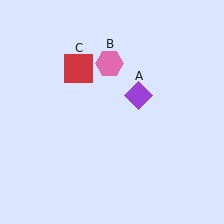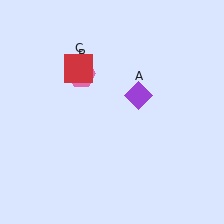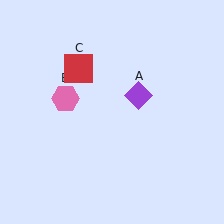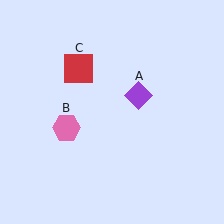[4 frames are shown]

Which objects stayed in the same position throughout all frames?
Purple diamond (object A) and red square (object C) remained stationary.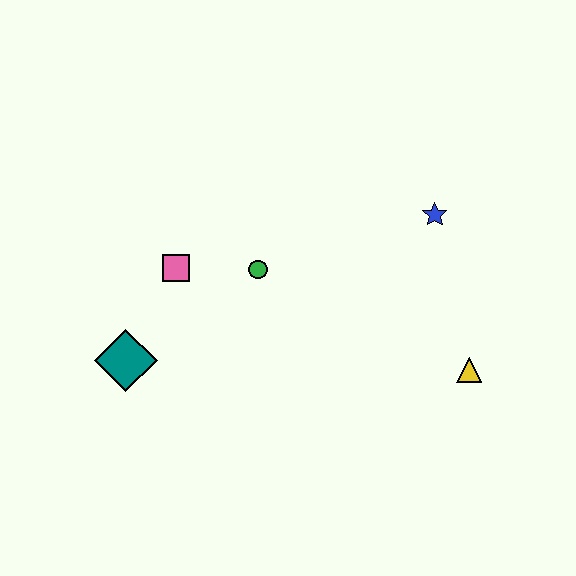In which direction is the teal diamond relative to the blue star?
The teal diamond is to the left of the blue star.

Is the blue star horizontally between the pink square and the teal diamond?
No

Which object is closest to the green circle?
The pink square is closest to the green circle.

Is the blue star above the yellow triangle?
Yes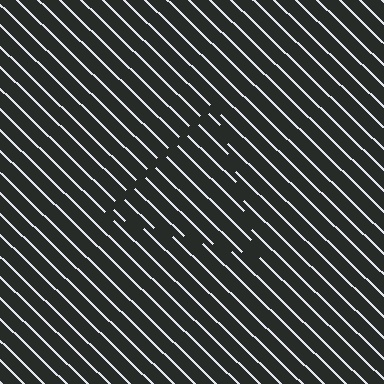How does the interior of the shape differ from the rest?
The interior of the shape contains the same grating, shifted by half a period — the contour is defined by the phase discontinuity where line-ends from the inner and outer gratings abut.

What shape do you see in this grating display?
An illusory triangle. The interior of the shape contains the same grating, shifted by half a period — the contour is defined by the phase discontinuity where line-ends from the inner and outer gratings abut.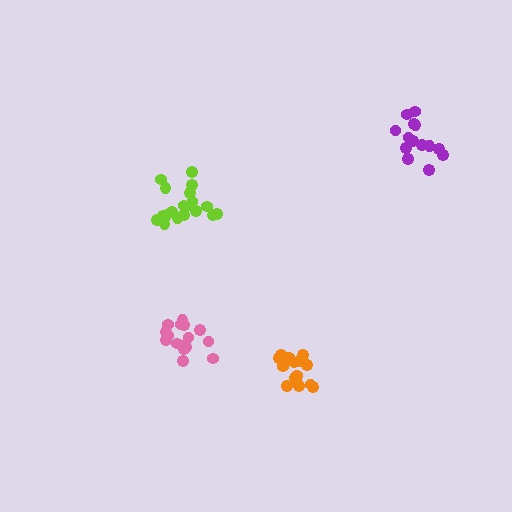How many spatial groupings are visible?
There are 4 spatial groupings.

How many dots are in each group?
Group 1: 16 dots, Group 2: 20 dots, Group 3: 14 dots, Group 4: 16 dots (66 total).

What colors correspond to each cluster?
The clusters are colored: pink, lime, purple, orange.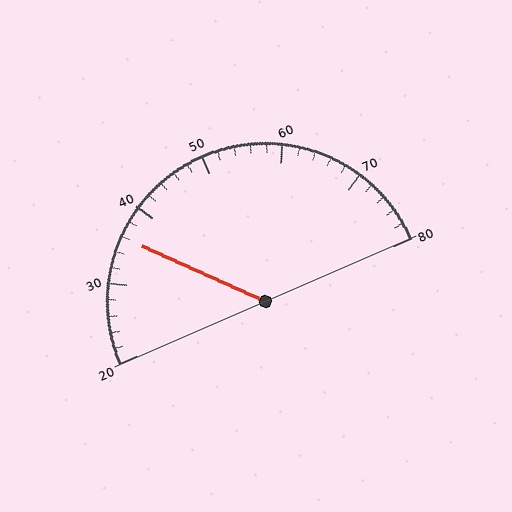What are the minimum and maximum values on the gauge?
The gauge ranges from 20 to 80.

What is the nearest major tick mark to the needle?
The nearest major tick mark is 40.